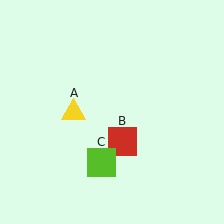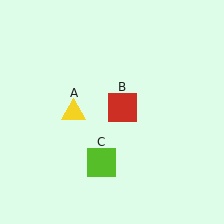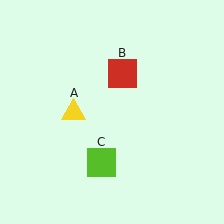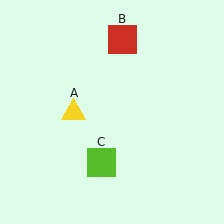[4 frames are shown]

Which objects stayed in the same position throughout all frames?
Yellow triangle (object A) and lime square (object C) remained stationary.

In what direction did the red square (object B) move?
The red square (object B) moved up.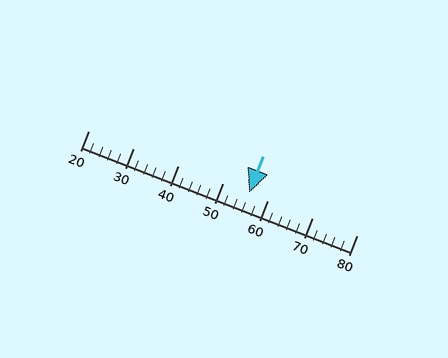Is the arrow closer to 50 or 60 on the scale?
The arrow is closer to 60.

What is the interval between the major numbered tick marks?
The major tick marks are spaced 10 units apart.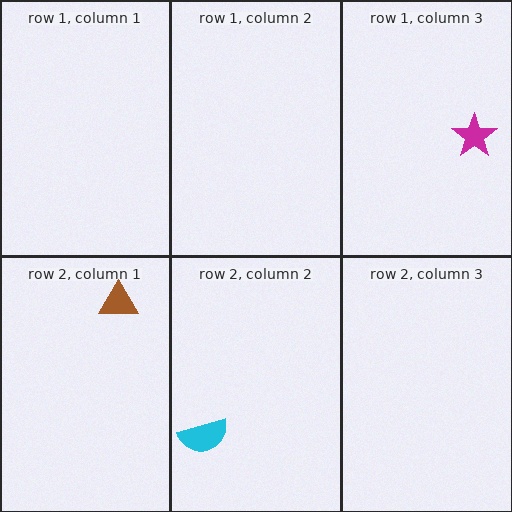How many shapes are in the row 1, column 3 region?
1.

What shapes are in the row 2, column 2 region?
The cyan semicircle.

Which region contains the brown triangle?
The row 2, column 1 region.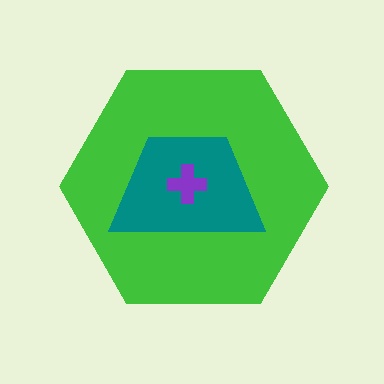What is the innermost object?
The purple cross.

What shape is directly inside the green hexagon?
The teal trapezoid.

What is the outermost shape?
The green hexagon.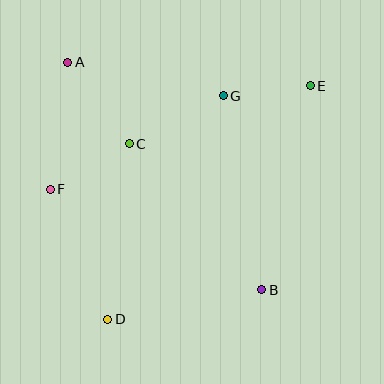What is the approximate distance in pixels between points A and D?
The distance between A and D is approximately 260 pixels.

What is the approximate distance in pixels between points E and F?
The distance between E and F is approximately 280 pixels.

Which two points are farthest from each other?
Points D and E are farthest from each other.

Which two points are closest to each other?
Points E and G are closest to each other.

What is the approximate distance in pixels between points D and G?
The distance between D and G is approximately 251 pixels.